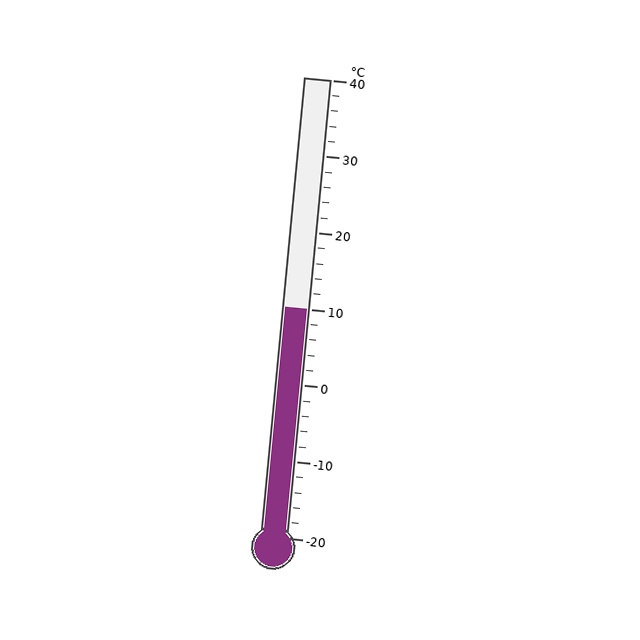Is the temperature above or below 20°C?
The temperature is below 20°C.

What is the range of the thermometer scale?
The thermometer scale ranges from -20°C to 40°C.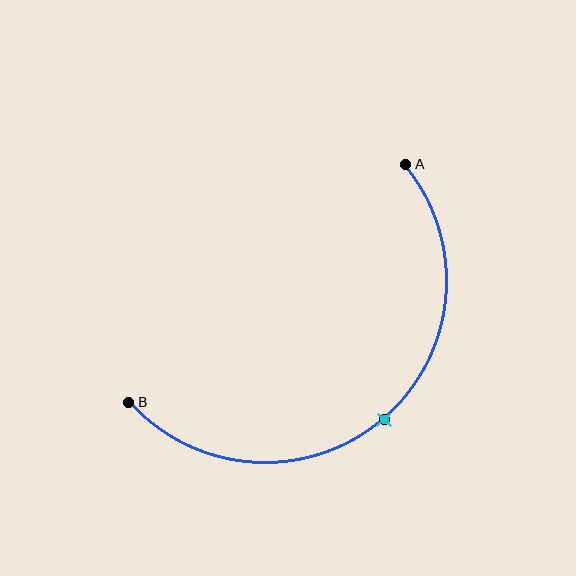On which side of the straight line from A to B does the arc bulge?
The arc bulges below and to the right of the straight line connecting A and B.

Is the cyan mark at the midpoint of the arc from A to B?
Yes. The cyan mark lies on the arc at equal arc-length from both A and B — it is the arc midpoint.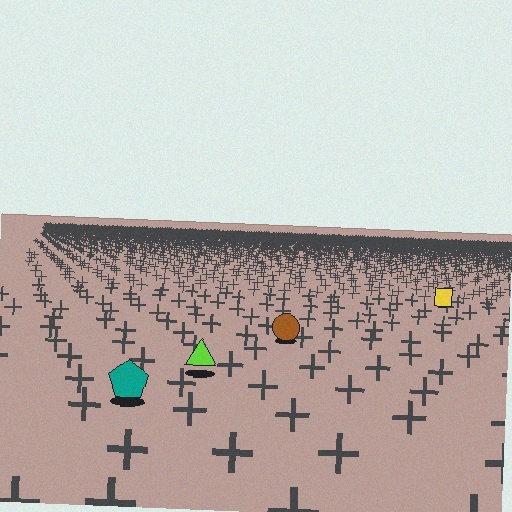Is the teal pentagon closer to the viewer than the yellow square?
Yes. The teal pentagon is closer — you can tell from the texture gradient: the ground texture is coarser near it.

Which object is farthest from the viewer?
The yellow square is farthest from the viewer. It appears smaller and the ground texture around it is denser.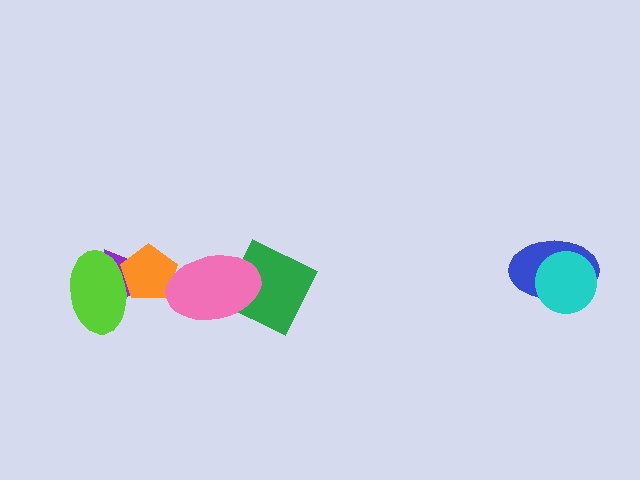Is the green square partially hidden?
Yes, it is partially covered by another shape.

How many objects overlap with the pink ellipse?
2 objects overlap with the pink ellipse.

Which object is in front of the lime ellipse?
The orange pentagon is in front of the lime ellipse.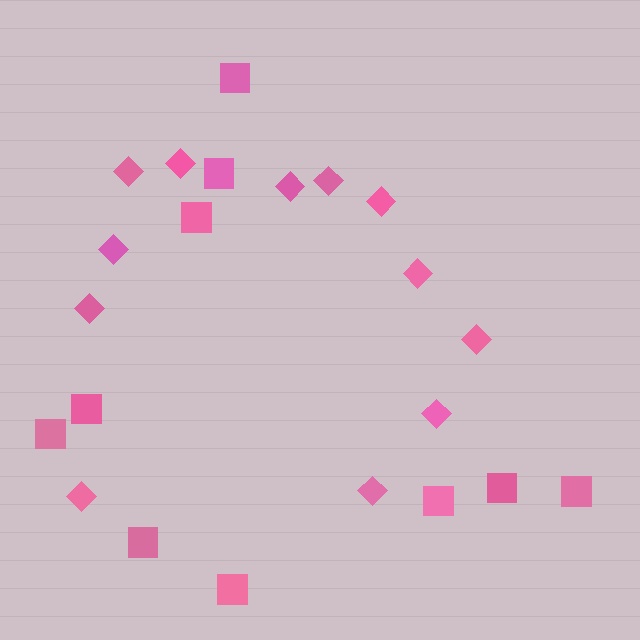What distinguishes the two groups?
There are 2 groups: one group of squares (10) and one group of diamonds (12).